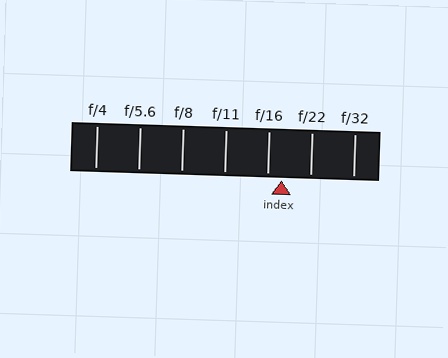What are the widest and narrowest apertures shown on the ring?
The widest aperture shown is f/4 and the narrowest is f/32.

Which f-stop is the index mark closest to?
The index mark is closest to f/16.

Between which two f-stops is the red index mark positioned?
The index mark is between f/16 and f/22.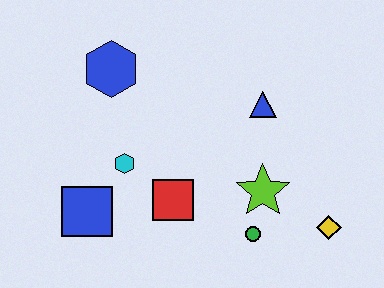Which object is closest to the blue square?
The cyan hexagon is closest to the blue square.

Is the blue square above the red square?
No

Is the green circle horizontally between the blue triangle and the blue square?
Yes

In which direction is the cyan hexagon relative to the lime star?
The cyan hexagon is to the left of the lime star.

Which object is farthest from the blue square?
The yellow diamond is farthest from the blue square.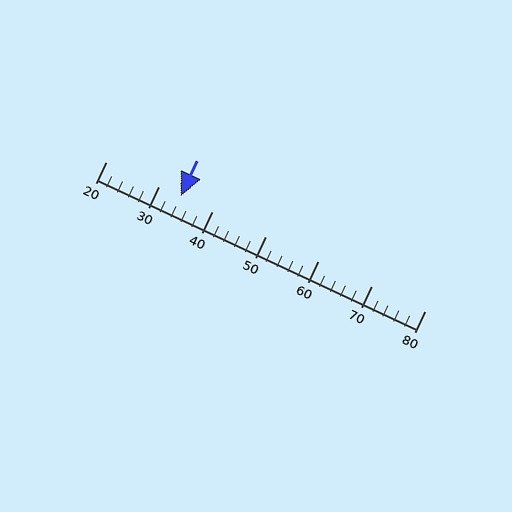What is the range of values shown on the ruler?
The ruler shows values from 20 to 80.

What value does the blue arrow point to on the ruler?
The blue arrow points to approximately 34.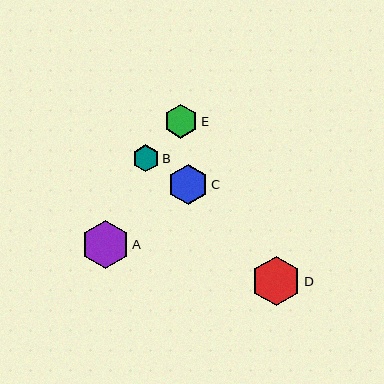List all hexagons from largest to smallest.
From largest to smallest: D, A, C, E, B.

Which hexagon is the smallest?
Hexagon B is the smallest with a size of approximately 27 pixels.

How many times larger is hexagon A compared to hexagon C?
Hexagon A is approximately 1.2 times the size of hexagon C.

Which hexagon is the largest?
Hexagon D is the largest with a size of approximately 50 pixels.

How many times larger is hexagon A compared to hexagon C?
Hexagon A is approximately 1.2 times the size of hexagon C.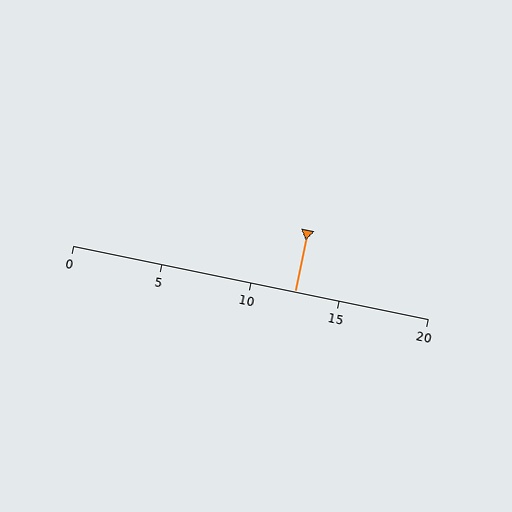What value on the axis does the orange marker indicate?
The marker indicates approximately 12.5.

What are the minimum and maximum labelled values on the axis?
The axis runs from 0 to 20.